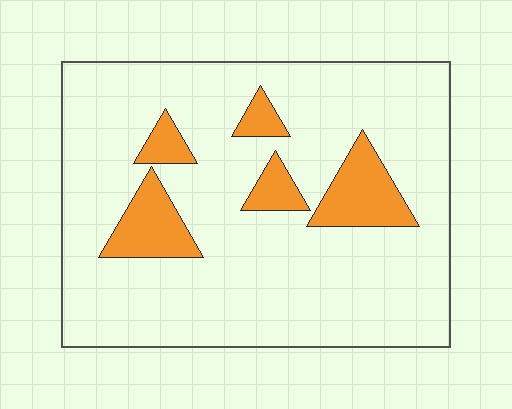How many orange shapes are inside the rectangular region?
5.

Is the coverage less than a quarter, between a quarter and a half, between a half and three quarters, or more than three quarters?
Less than a quarter.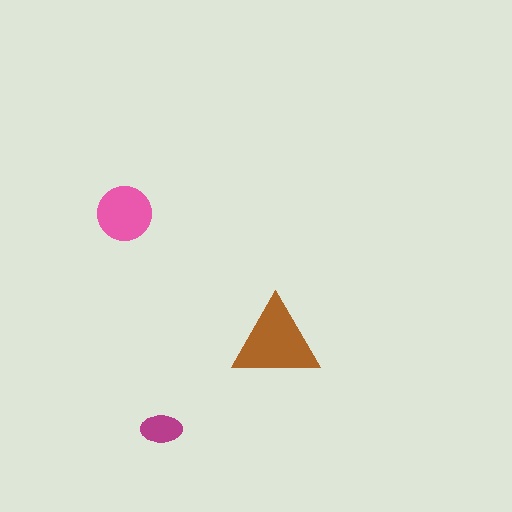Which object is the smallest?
The magenta ellipse.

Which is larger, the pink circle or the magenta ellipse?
The pink circle.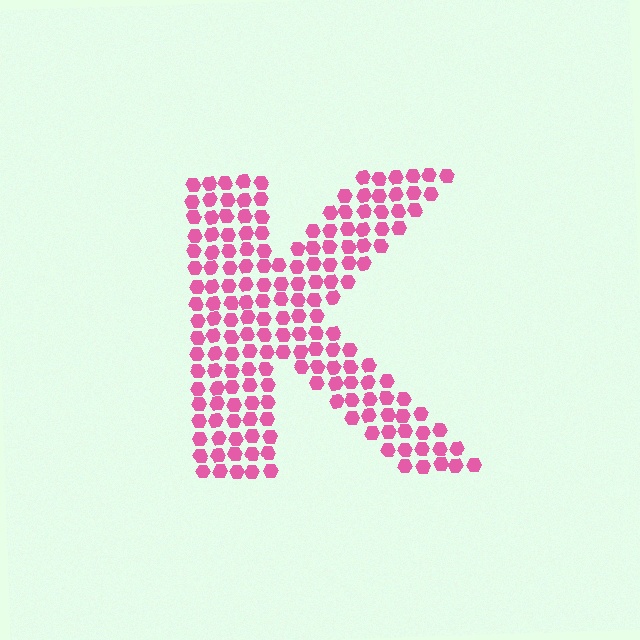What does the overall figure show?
The overall figure shows the letter K.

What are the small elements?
The small elements are hexagons.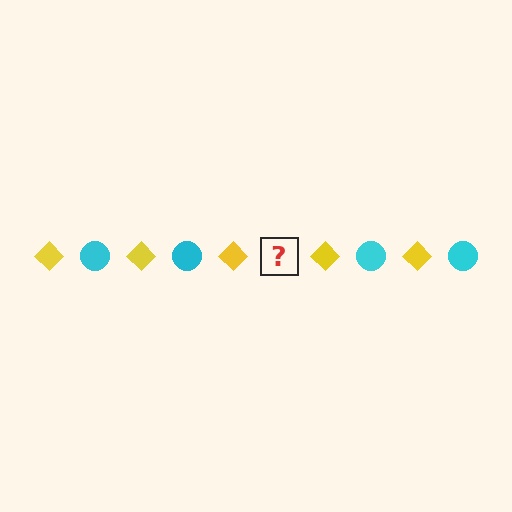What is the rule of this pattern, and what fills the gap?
The rule is that the pattern alternates between yellow diamond and cyan circle. The gap should be filled with a cyan circle.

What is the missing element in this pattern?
The missing element is a cyan circle.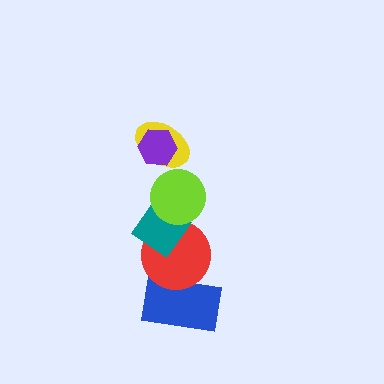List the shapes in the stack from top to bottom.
From top to bottom: the purple hexagon, the yellow ellipse, the lime circle, the teal diamond, the red circle, the blue rectangle.